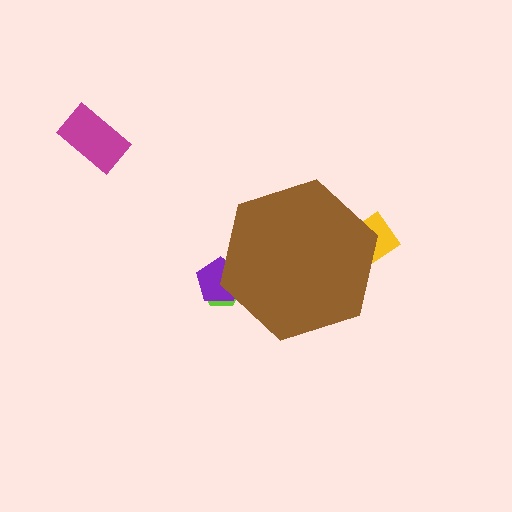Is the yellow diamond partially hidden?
Yes, the yellow diamond is partially hidden behind the brown hexagon.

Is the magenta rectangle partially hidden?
No, the magenta rectangle is fully visible.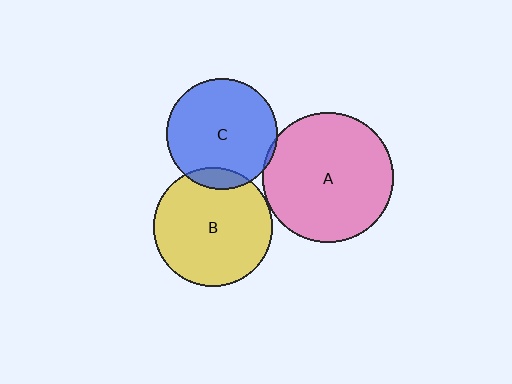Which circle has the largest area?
Circle A (pink).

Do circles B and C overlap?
Yes.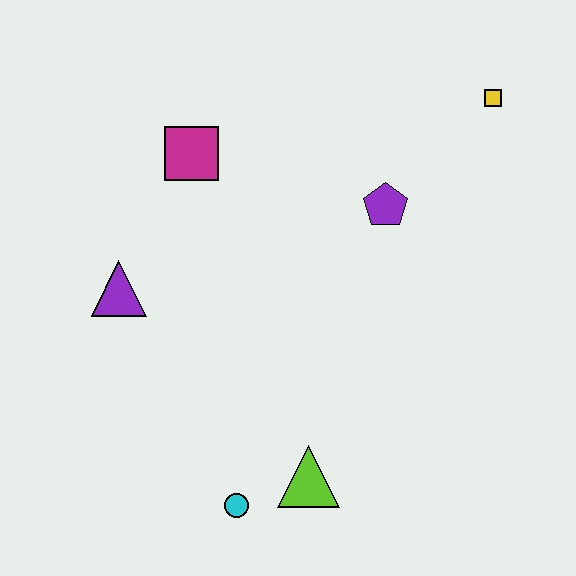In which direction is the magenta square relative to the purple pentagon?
The magenta square is to the left of the purple pentagon.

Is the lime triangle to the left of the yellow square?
Yes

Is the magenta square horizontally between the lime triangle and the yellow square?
No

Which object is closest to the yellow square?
The purple pentagon is closest to the yellow square.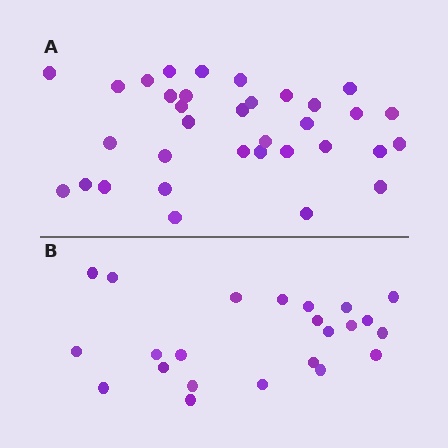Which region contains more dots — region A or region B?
Region A (the top region) has more dots.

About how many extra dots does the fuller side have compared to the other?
Region A has roughly 12 or so more dots than region B.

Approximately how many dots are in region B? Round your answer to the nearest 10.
About 20 dots. (The exact count is 23, which rounds to 20.)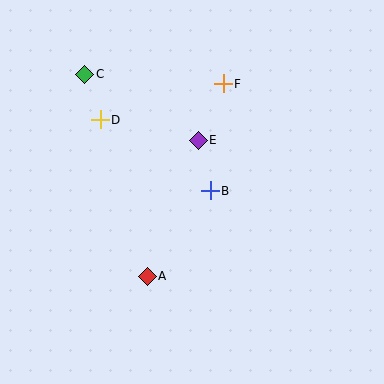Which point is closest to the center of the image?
Point B at (210, 191) is closest to the center.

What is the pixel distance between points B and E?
The distance between B and E is 52 pixels.